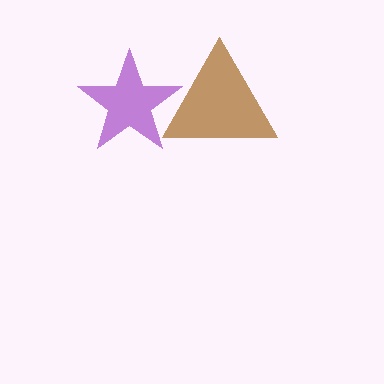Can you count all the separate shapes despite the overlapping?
Yes, there are 2 separate shapes.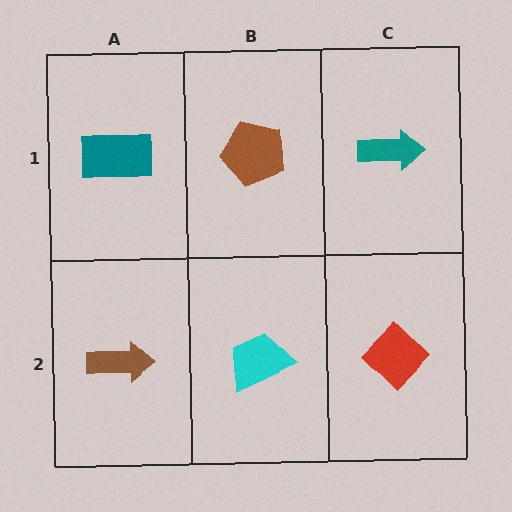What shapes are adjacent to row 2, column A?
A teal rectangle (row 1, column A), a cyan trapezoid (row 2, column B).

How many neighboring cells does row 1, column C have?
2.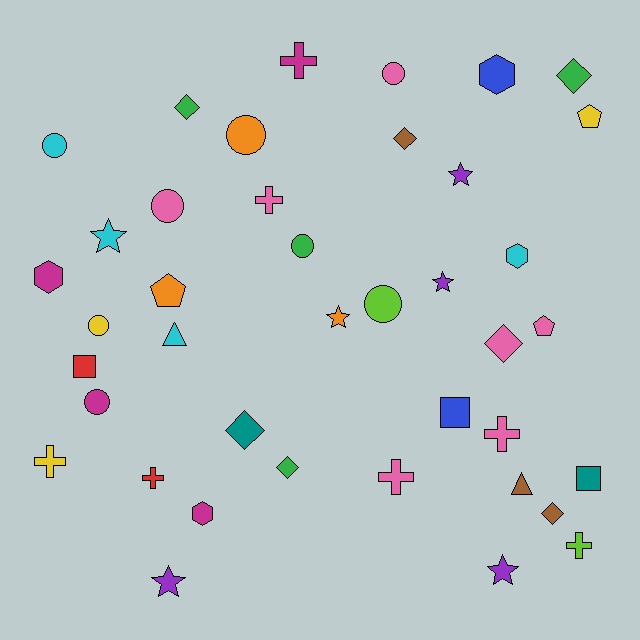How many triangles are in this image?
There are 2 triangles.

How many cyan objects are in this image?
There are 4 cyan objects.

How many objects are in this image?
There are 40 objects.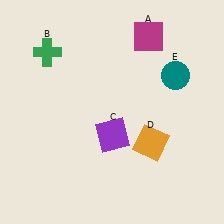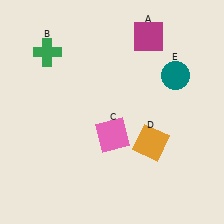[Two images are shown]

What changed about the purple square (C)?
In Image 1, C is purple. In Image 2, it changed to pink.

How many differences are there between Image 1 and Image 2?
There is 1 difference between the two images.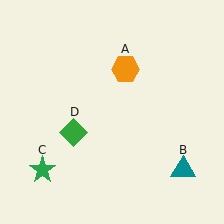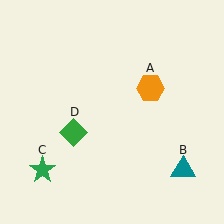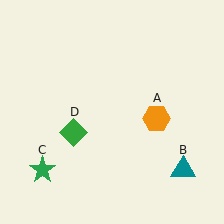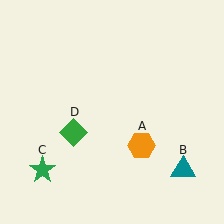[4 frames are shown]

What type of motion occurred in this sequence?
The orange hexagon (object A) rotated clockwise around the center of the scene.